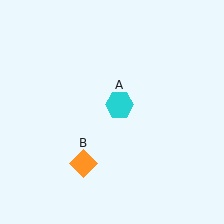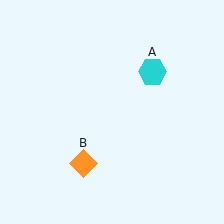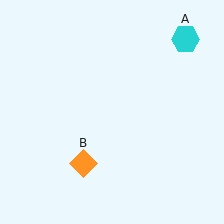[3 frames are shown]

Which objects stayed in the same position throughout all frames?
Orange diamond (object B) remained stationary.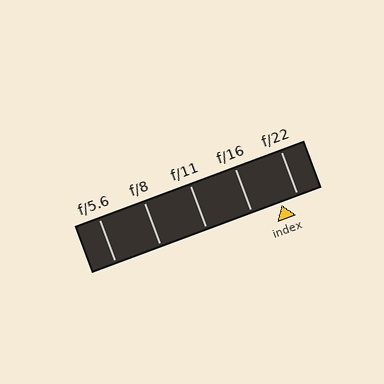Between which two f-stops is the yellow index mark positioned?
The index mark is between f/16 and f/22.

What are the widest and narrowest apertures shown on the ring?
The widest aperture shown is f/5.6 and the narrowest is f/22.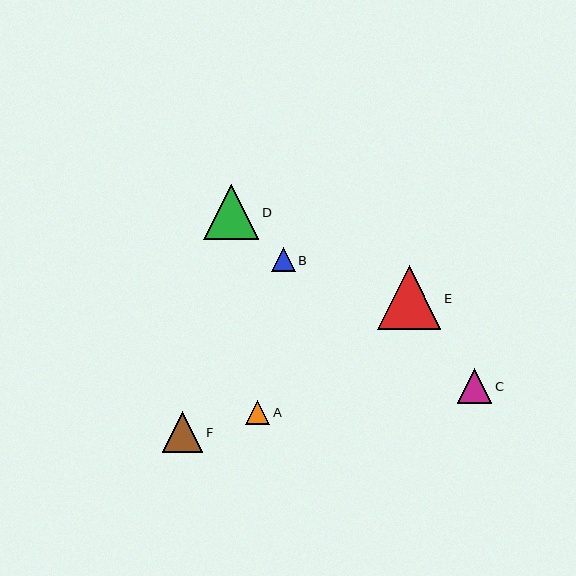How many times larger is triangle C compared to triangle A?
Triangle C is approximately 1.4 times the size of triangle A.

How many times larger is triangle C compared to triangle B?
Triangle C is approximately 1.4 times the size of triangle B.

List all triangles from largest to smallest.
From largest to smallest: E, D, F, C, B, A.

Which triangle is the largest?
Triangle E is the largest with a size of approximately 64 pixels.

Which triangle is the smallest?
Triangle A is the smallest with a size of approximately 24 pixels.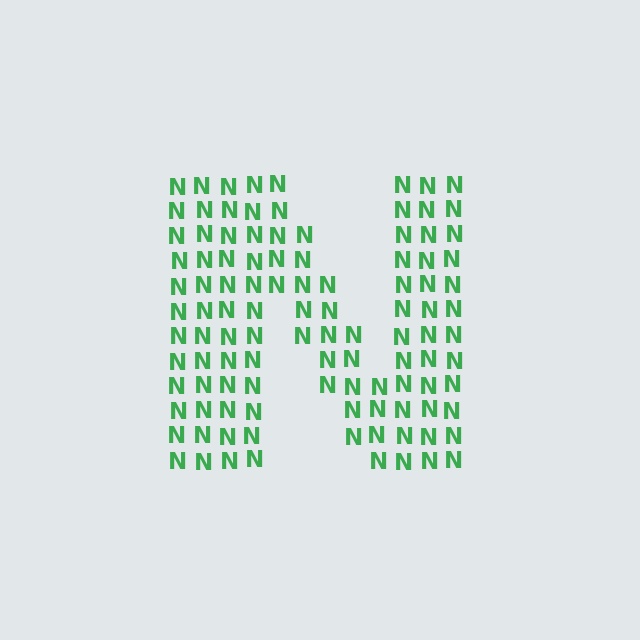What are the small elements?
The small elements are letter N's.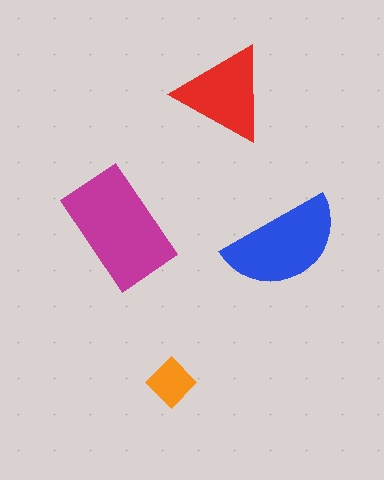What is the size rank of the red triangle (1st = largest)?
3rd.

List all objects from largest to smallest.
The magenta rectangle, the blue semicircle, the red triangle, the orange diamond.